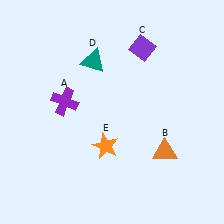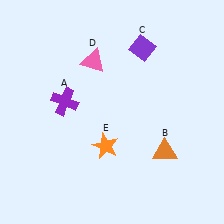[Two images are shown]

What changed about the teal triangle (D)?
In Image 1, D is teal. In Image 2, it changed to pink.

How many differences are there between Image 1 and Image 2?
There is 1 difference between the two images.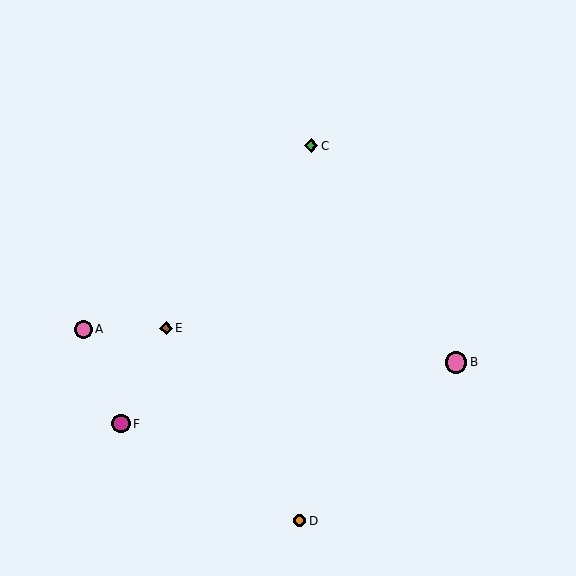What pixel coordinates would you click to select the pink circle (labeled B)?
Click at (456, 362) to select the pink circle B.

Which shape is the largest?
The pink circle (labeled B) is the largest.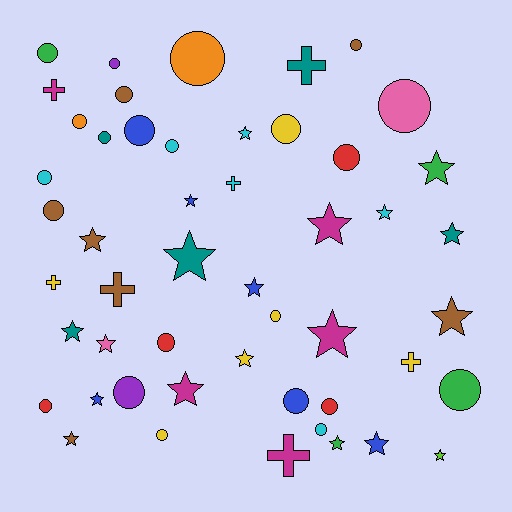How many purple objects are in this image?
There are 2 purple objects.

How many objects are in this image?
There are 50 objects.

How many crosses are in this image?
There are 7 crosses.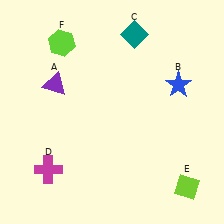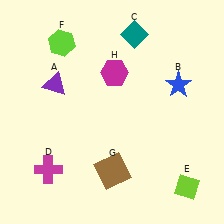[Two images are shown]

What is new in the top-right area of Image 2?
A magenta hexagon (H) was added in the top-right area of Image 2.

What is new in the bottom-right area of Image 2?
A brown square (G) was added in the bottom-right area of Image 2.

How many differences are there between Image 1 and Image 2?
There are 2 differences between the two images.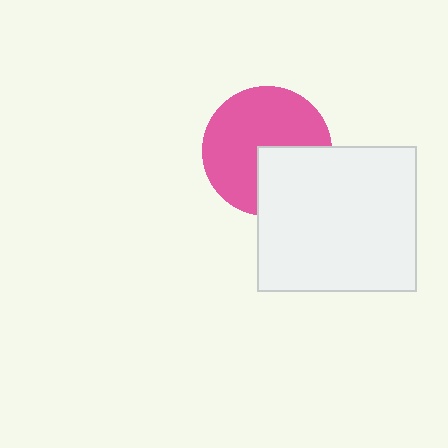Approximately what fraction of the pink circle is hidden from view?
Roughly 33% of the pink circle is hidden behind the white rectangle.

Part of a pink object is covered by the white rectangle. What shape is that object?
It is a circle.